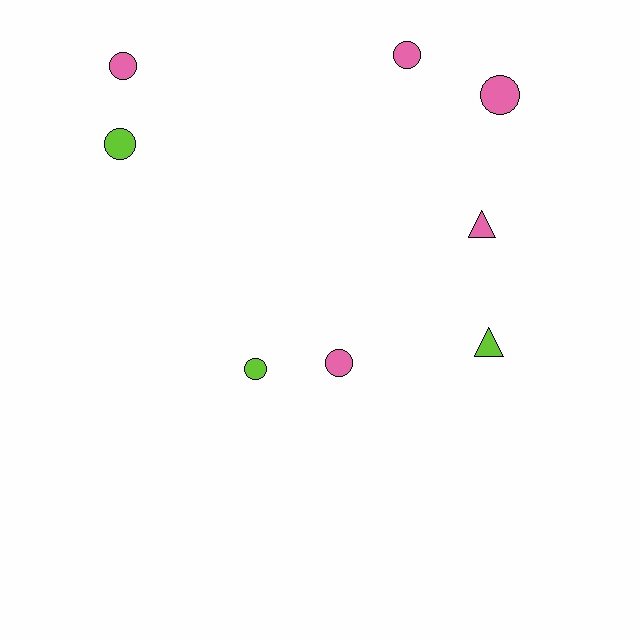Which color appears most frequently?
Pink, with 5 objects.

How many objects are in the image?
There are 8 objects.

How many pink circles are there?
There are 4 pink circles.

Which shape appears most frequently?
Circle, with 6 objects.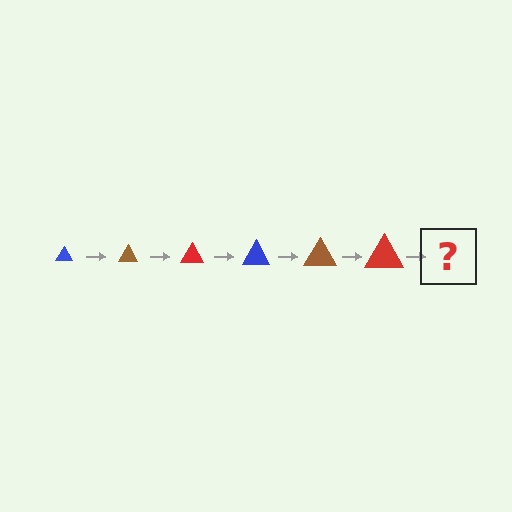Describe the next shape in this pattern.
It should be a blue triangle, larger than the previous one.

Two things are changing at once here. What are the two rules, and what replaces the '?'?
The two rules are that the triangle grows larger each step and the color cycles through blue, brown, and red. The '?' should be a blue triangle, larger than the previous one.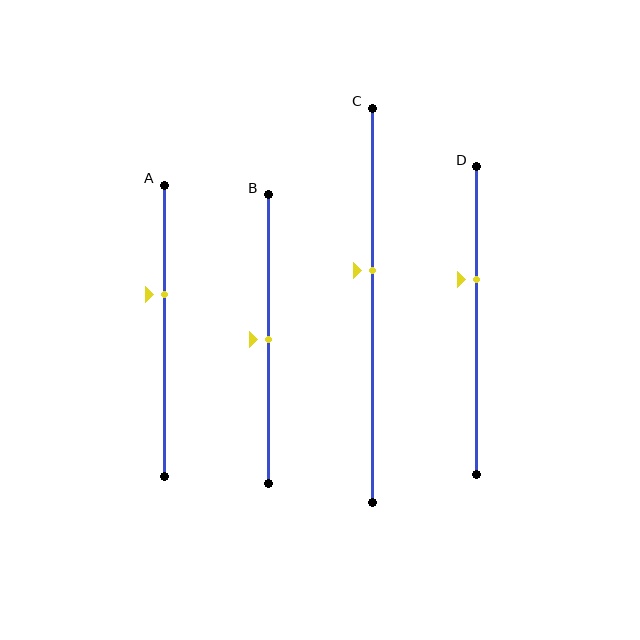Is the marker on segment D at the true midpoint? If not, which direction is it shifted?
No, the marker on segment D is shifted upward by about 13% of the segment length.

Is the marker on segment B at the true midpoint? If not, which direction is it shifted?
Yes, the marker on segment B is at the true midpoint.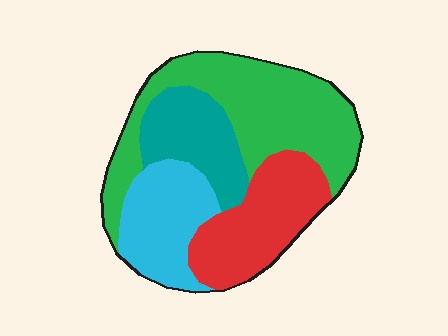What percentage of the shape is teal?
Teal covers around 15% of the shape.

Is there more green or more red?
Green.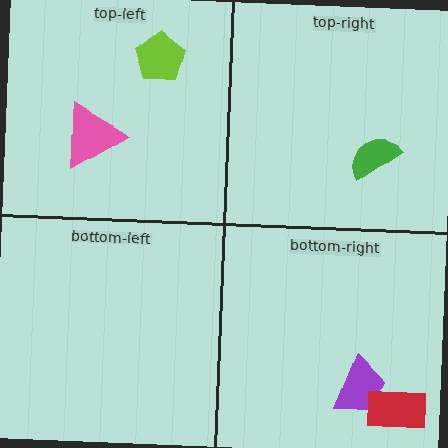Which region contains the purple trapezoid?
The bottom-right region.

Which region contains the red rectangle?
The bottom-right region.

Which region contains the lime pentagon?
The top-left region.